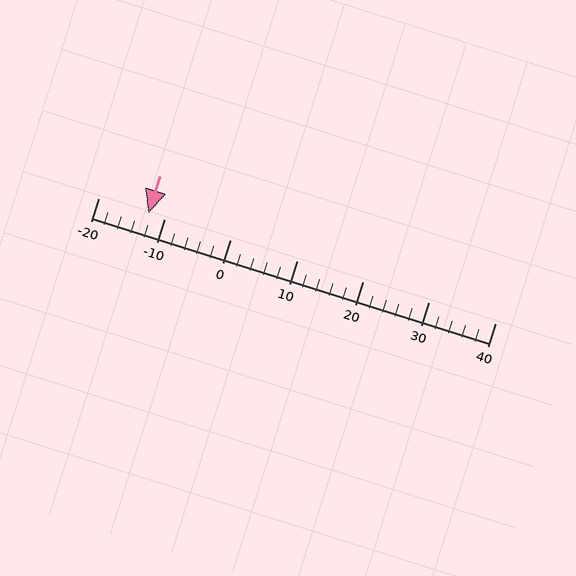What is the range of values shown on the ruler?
The ruler shows values from -20 to 40.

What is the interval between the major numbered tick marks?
The major tick marks are spaced 10 units apart.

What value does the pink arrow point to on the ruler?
The pink arrow points to approximately -12.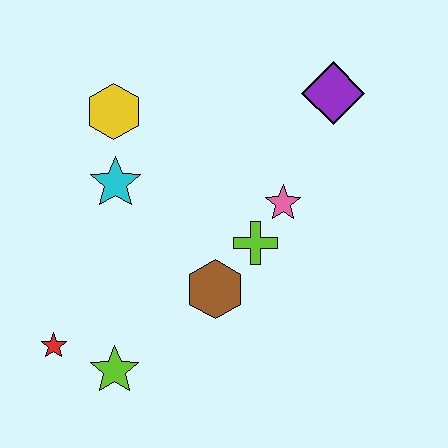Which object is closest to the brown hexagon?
The lime cross is closest to the brown hexagon.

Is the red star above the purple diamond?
No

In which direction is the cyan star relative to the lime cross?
The cyan star is to the left of the lime cross.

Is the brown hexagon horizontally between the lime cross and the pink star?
No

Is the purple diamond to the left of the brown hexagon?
No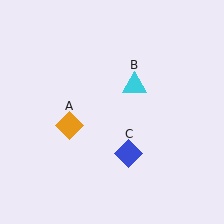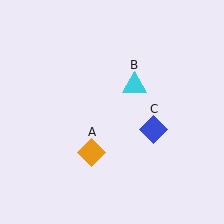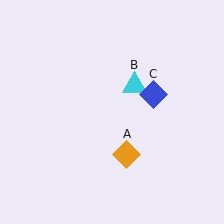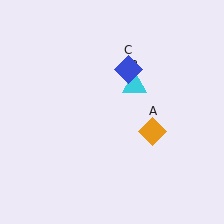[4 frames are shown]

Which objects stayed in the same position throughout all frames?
Cyan triangle (object B) remained stationary.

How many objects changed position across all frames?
2 objects changed position: orange diamond (object A), blue diamond (object C).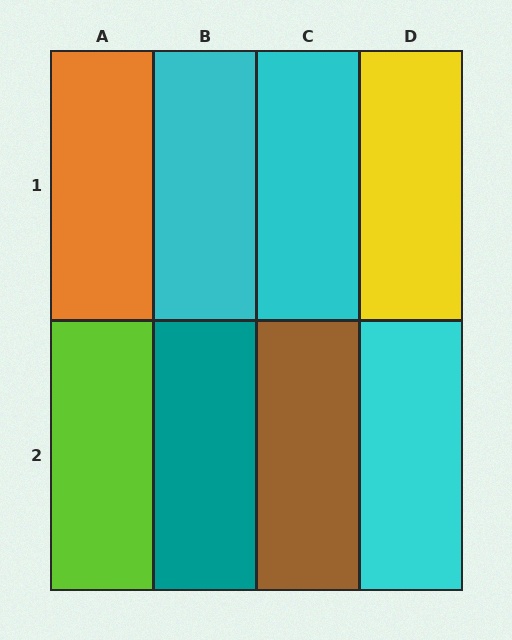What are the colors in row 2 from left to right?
Lime, teal, brown, cyan.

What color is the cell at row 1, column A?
Orange.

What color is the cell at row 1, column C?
Cyan.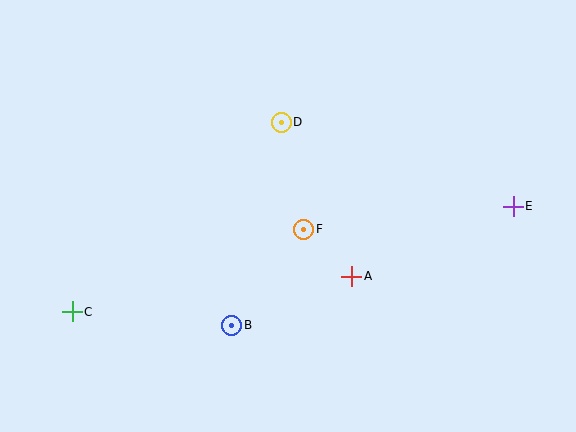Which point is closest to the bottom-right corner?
Point E is closest to the bottom-right corner.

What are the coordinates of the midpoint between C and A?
The midpoint between C and A is at (212, 294).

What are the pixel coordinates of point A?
Point A is at (352, 276).